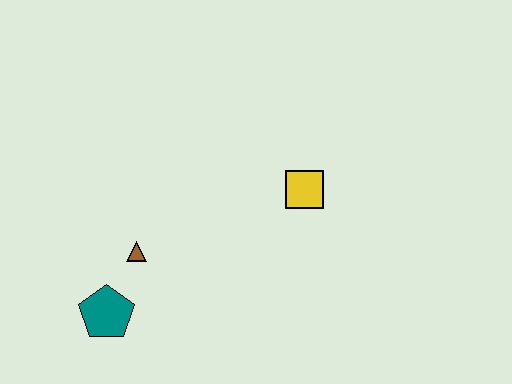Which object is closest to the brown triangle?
The teal pentagon is closest to the brown triangle.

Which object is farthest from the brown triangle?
The yellow square is farthest from the brown triangle.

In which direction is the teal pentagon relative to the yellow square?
The teal pentagon is to the left of the yellow square.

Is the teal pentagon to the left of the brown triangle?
Yes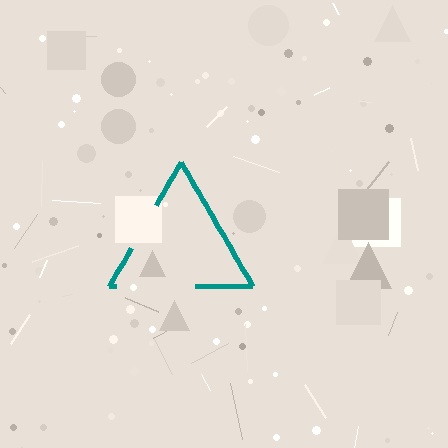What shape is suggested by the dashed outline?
The dashed outline suggests a triangle.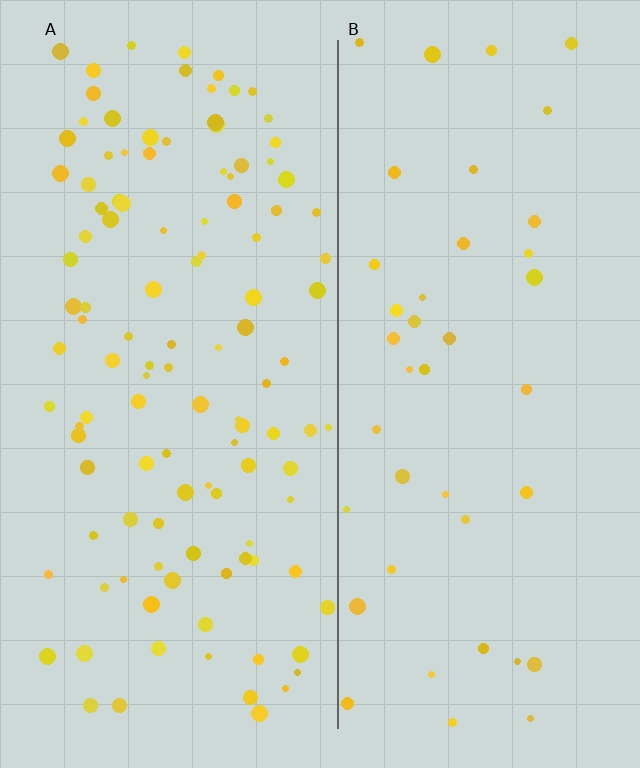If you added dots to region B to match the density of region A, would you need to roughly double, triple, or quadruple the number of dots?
Approximately triple.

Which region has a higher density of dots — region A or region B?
A (the left).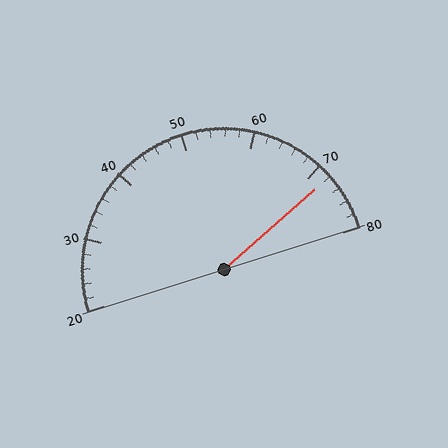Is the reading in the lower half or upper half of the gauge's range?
The reading is in the upper half of the range (20 to 80).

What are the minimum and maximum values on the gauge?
The gauge ranges from 20 to 80.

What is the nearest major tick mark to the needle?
The nearest major tick mark is 70.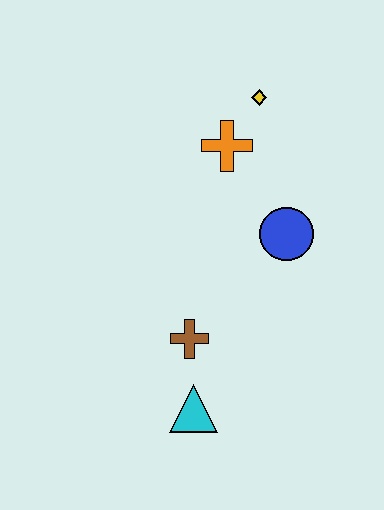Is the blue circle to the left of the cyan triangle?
No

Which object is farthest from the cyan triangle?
The yellow diamond is farthest from the cyan triangle.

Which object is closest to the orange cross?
The yellow diamond is closest to the orange cross.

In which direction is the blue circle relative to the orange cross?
The blue circle is below the orange cross.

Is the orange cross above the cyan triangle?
Yes